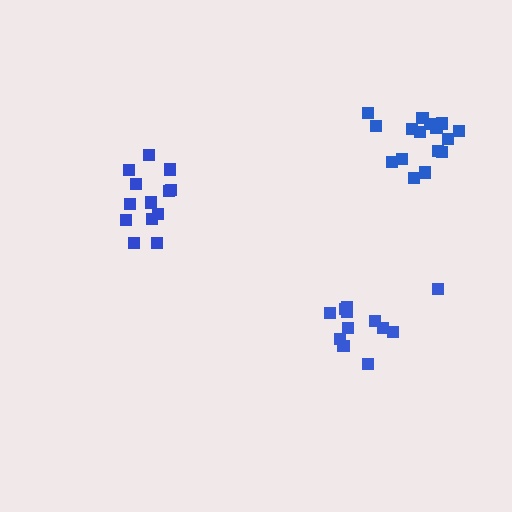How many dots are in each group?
Group 1: 12 dots, Group 2: 13 dots, Group 3: 16 dots (41 total).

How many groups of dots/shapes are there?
There are 3 groups.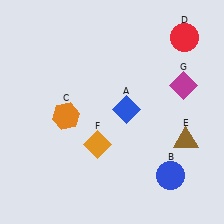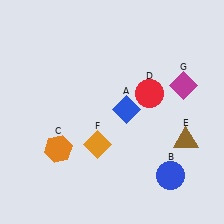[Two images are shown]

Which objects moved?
The objects that moved are: the orange hexagon (C), the red circle (D).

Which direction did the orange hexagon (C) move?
The orange hexagon (C) moved down.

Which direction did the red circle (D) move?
The red circle (D) moved down.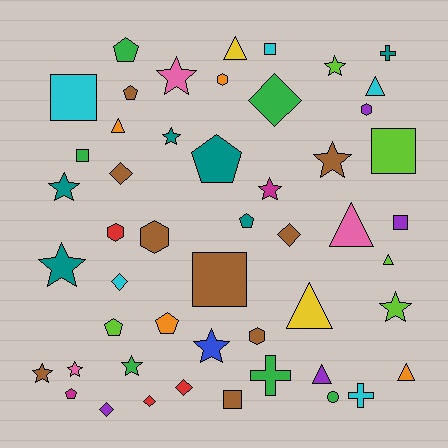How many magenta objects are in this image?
There are 2 magenta objects.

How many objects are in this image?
There are 50 objects.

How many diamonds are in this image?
There are 7 diamonds.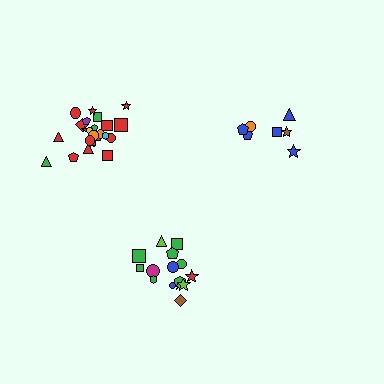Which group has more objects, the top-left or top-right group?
The top-left group.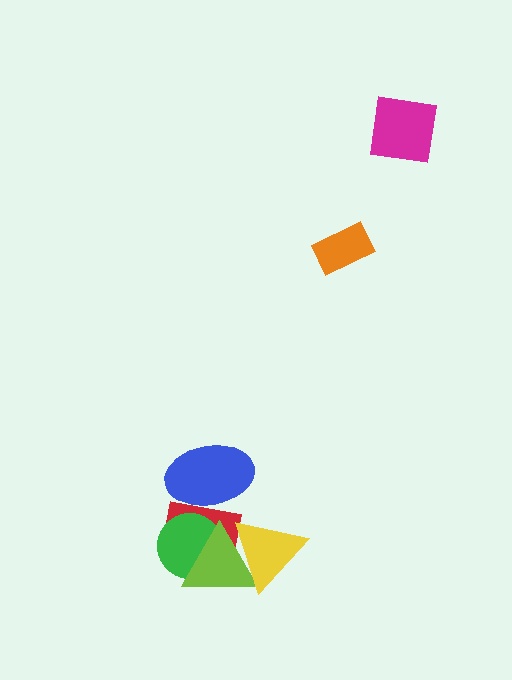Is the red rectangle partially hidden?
Yes, it is partially covered by another shape.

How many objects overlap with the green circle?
2 objects overlap with the green circle.